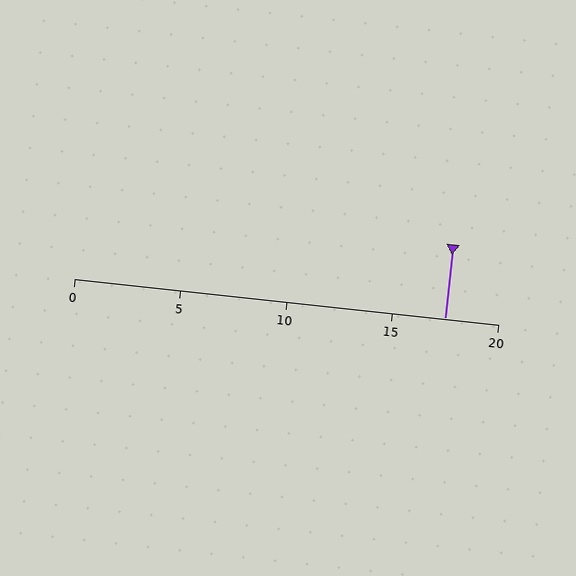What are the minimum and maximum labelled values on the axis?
The axis runs from 0 to 20.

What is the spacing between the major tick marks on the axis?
The major ticks are spaced 5 apart.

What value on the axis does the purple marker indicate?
The marker indicates approximately 17.5.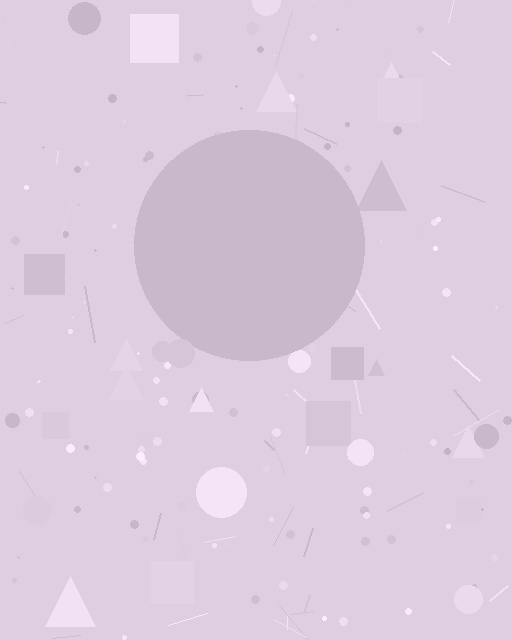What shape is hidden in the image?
A circle is hidden in the image.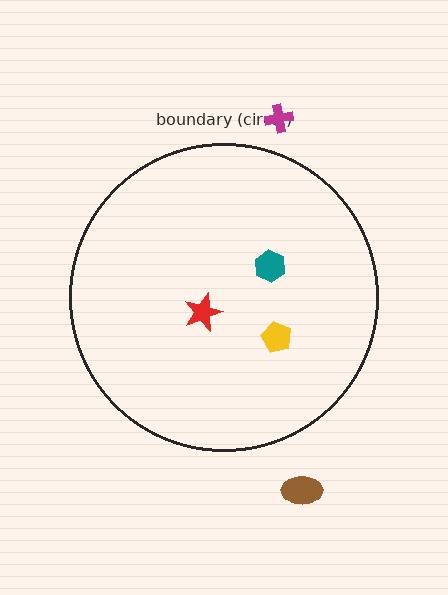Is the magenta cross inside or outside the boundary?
Outside.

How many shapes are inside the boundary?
3 inside, 2 outside.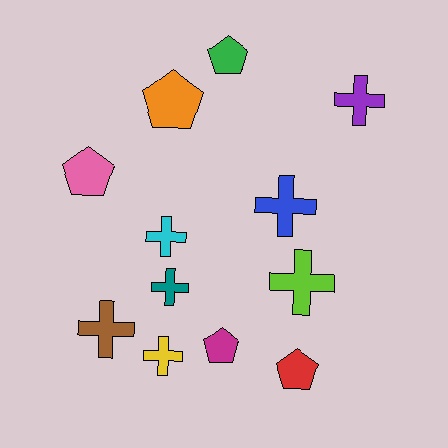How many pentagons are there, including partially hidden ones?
There are 5 pentagons.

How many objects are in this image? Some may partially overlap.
There are 12 objects.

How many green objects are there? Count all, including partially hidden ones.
There is 1 green object.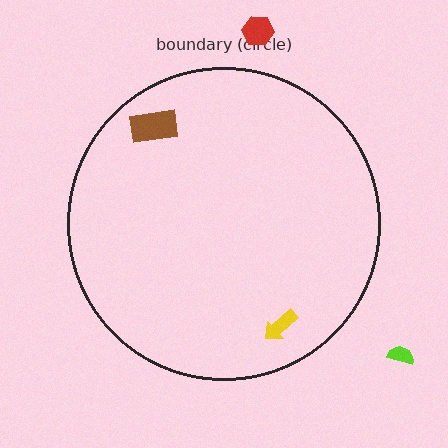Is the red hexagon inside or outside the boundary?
Outside.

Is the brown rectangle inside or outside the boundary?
Inside.